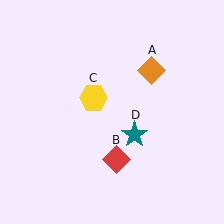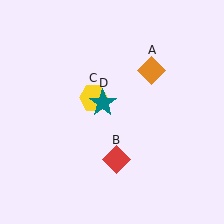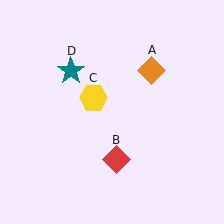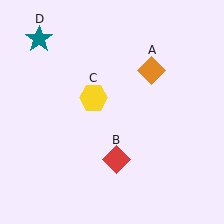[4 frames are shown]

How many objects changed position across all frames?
1 object changed position: teal star (object D).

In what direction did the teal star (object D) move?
The teal star (object D) moved up and to the left.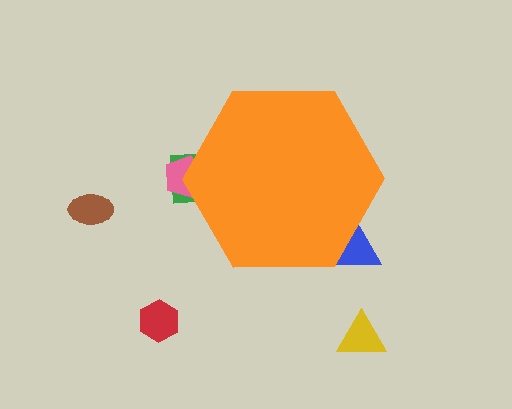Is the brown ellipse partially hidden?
No, the brown ellipse is fully visible.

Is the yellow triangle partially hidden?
No, the yellow triangle is fully visible.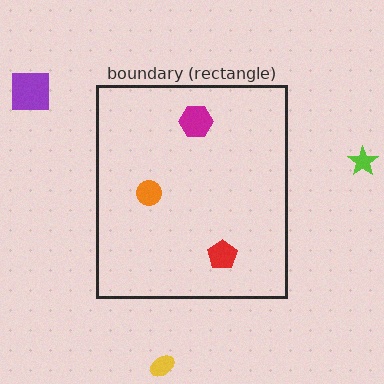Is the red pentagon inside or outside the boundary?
Inside.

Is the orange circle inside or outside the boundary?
Inside.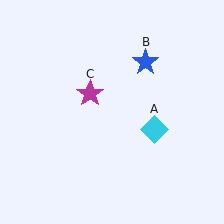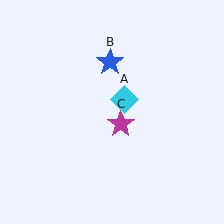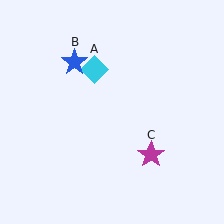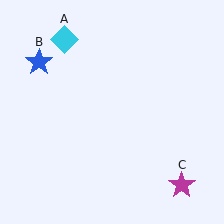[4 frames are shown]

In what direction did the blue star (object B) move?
The blue star (object B) moved left.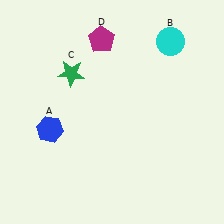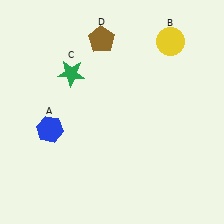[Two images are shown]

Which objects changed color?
B changed from cyan to yellow. D changed from magenta to brown.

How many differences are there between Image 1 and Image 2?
There are 2 differences between the two images.